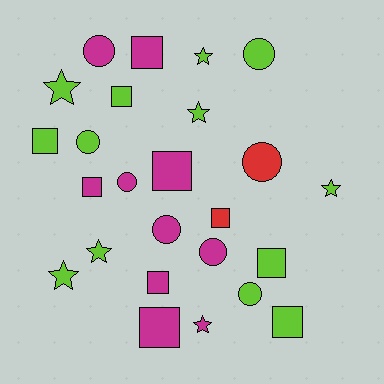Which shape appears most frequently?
Square, with 10 objects.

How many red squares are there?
There is 1 red square.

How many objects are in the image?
There are 25 objects.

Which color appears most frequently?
Lime, with 13 objects.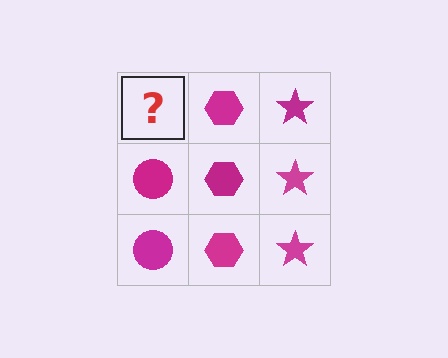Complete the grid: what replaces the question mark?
The question mark should be replaced with a magenta circle.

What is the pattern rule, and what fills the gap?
The rule is that each column has a consistent shape. The gap should be filled with a magenta circle.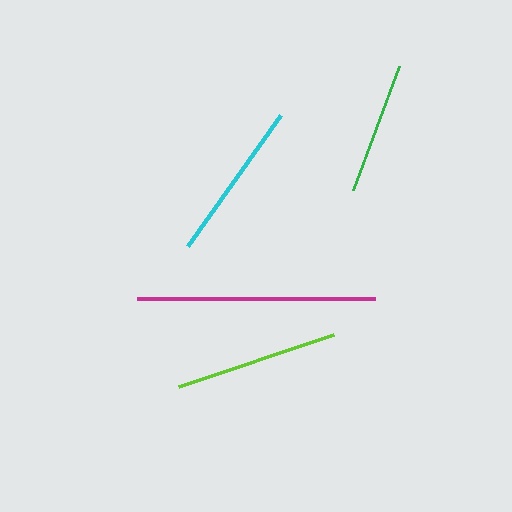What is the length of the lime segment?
The lime segment is approximately 164 pixels long.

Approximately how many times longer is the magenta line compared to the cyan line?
The magenta line is approximately 1.5 times the length of the cyan line.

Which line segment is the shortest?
The green line is the shortest at approximately 133 pixels.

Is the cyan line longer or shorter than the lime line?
The lime line is longer than the cyan line.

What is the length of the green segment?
The green segment is approximately 133 pixels long.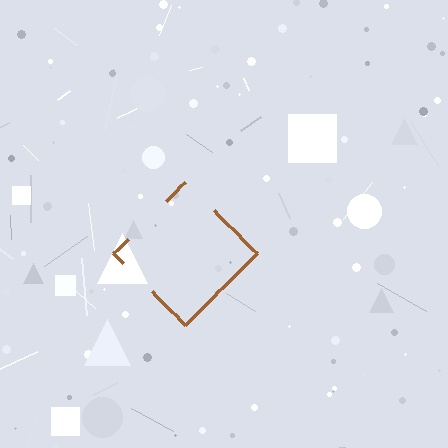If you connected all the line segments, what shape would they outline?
They would outline a diamond.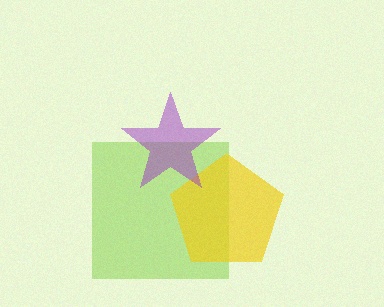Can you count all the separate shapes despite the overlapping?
Yes, there are 3 separate shapes.